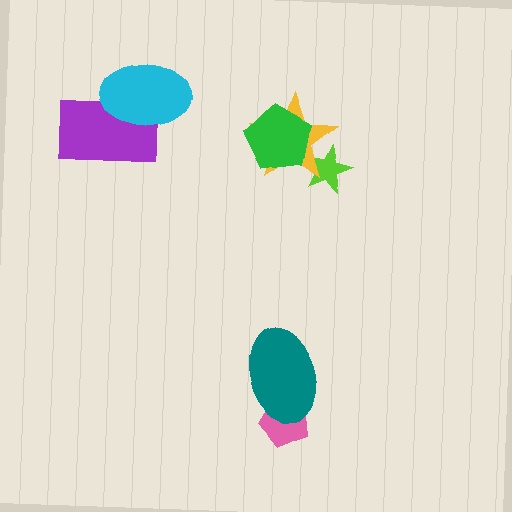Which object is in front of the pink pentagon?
The teal ellipse is in front of the pink pentagon.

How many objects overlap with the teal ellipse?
1 object overlaps with the teal ellipse.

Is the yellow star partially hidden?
Yes, it is partially covered by another shape.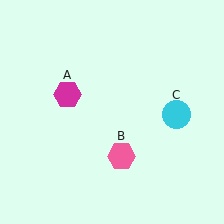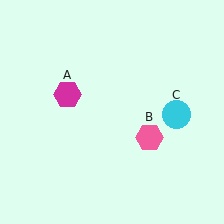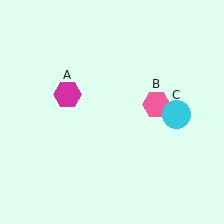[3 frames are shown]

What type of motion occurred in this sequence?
The pink hexagon (object B) rotated counterclockwise around the center of the scene.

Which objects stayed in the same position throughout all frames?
Magenta hexagon (object A) and cyan circle (object C) remained stationary.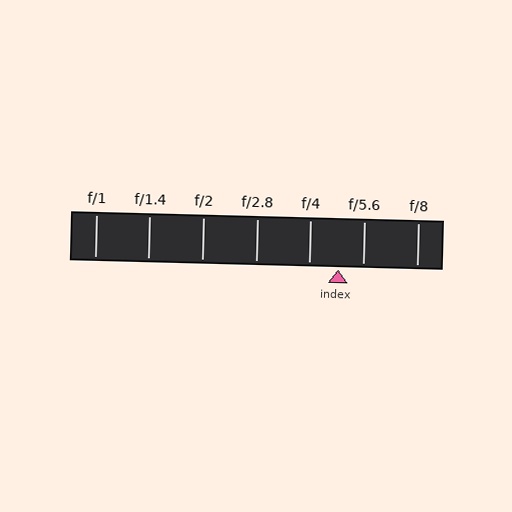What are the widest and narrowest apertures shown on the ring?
The widest aperture shown is f/1 and the narrowest is f/8.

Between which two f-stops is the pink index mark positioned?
The index mark is between f/4 and f/5.6.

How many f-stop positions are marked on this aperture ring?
There are 7 f-stop positions marked.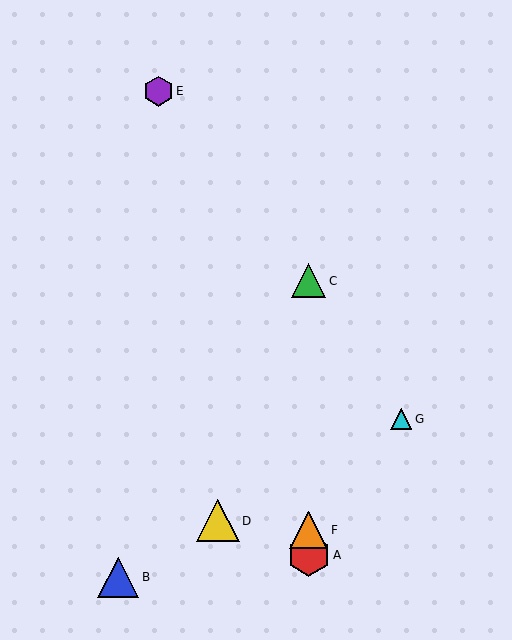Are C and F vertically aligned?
Yes, both are at x≈309.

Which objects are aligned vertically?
Objects A, C, F are aligned vertically.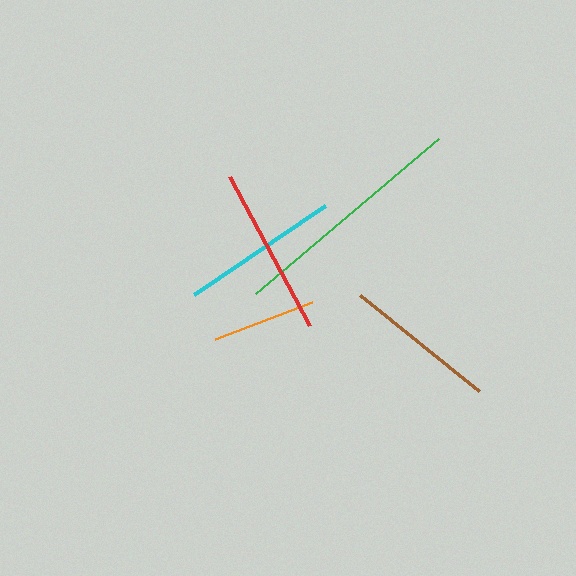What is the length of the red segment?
The red segment is approximately 169 pixels long.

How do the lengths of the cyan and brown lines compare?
The cyan and brown lines are approximately the same length.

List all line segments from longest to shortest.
From longest to shortest: green, red, cyan, brown, orange.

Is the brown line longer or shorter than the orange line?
The brown line is longer than the orange line.